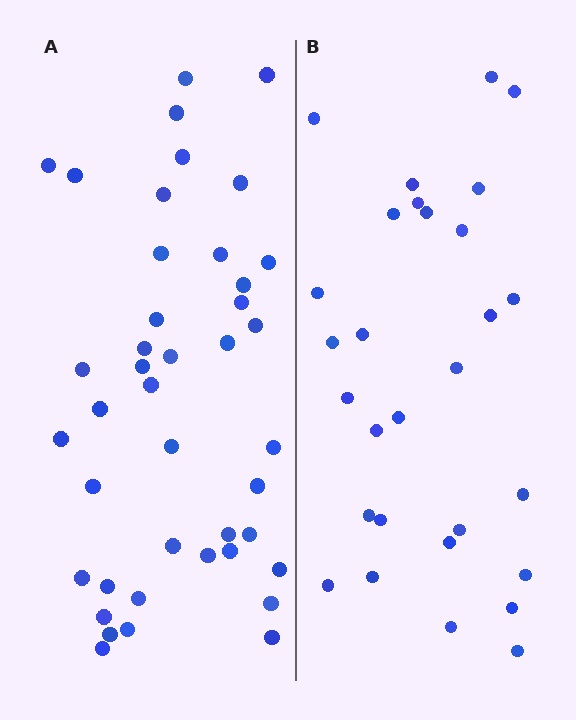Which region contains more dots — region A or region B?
Region A (the left region) has more dots.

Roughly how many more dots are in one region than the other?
Region A has approximately 15 more dots than region B.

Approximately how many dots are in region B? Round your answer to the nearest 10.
About 30 dots. (The exact count is 29, which rounds to 30.)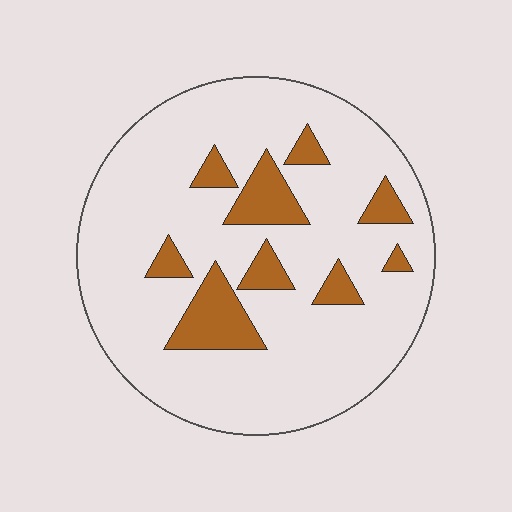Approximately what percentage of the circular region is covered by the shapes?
Approximately 15%.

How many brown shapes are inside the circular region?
9.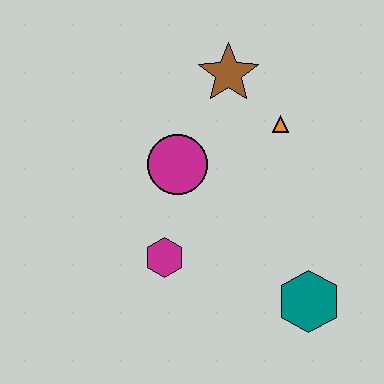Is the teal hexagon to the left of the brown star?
No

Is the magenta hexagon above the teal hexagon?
Yes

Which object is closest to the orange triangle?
The brown star is closest to the orange triangle.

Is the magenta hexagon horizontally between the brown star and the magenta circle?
No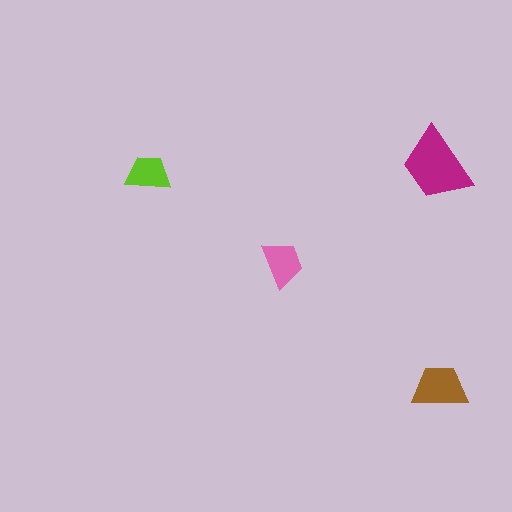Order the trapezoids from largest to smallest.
the magenta one, the brown one, the pink one, the lime one.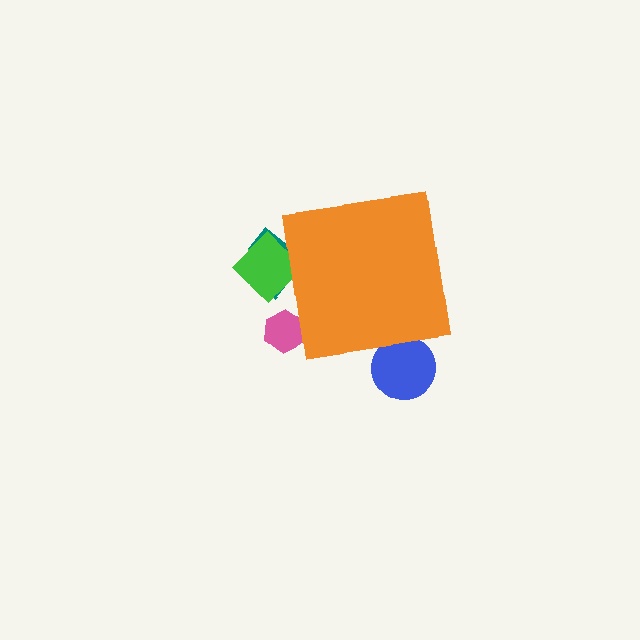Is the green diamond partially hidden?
Yes, the green diamond is partially hidden behind the orange square.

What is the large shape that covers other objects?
An orange square.